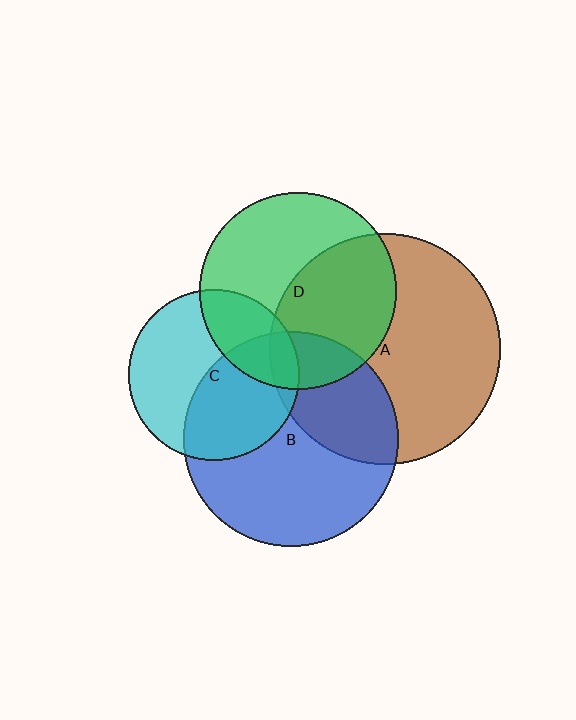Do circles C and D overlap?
Yes.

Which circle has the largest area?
Circle A (brown).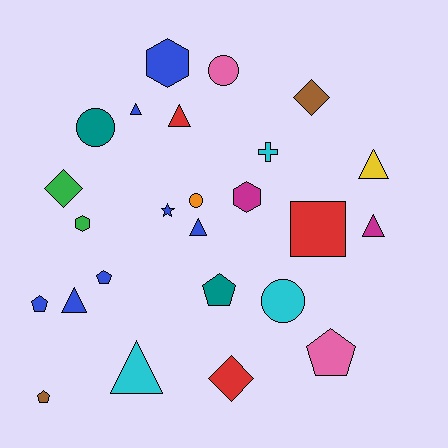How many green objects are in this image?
There are 2 green objects.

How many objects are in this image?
There are 25 objects.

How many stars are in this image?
There is 1 star.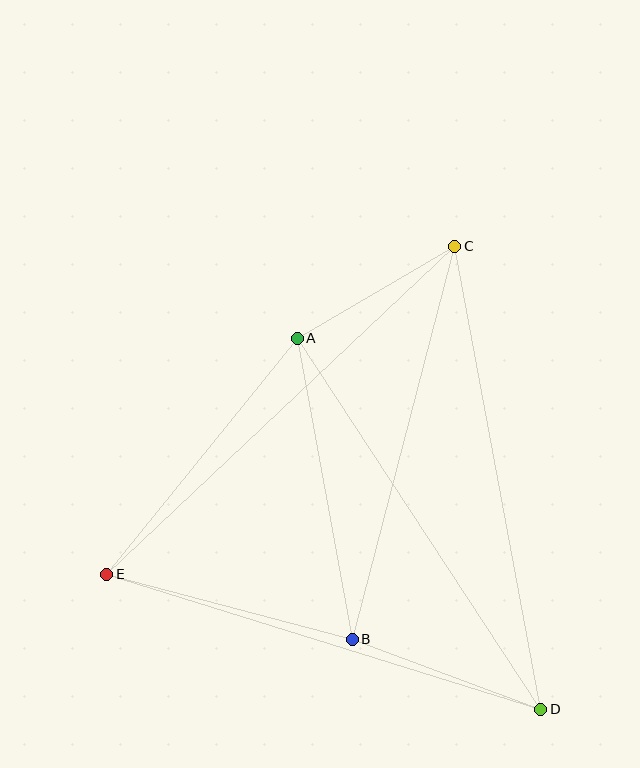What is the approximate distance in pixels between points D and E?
The distance between D and E is approximately 454 pixels.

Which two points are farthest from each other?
Points C and E are farthest from each other.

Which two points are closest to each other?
Points A and C are closest to each other.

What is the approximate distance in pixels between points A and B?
The distance between A and B is approximately 306 pixels.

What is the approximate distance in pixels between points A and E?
The distance between A and E is approximately 303 pixels.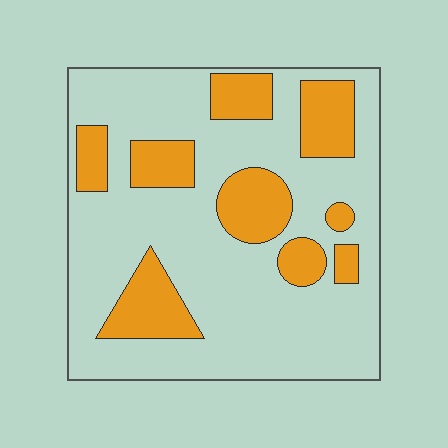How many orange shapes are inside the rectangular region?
9.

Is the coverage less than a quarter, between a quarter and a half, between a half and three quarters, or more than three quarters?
Between a quarter and a half.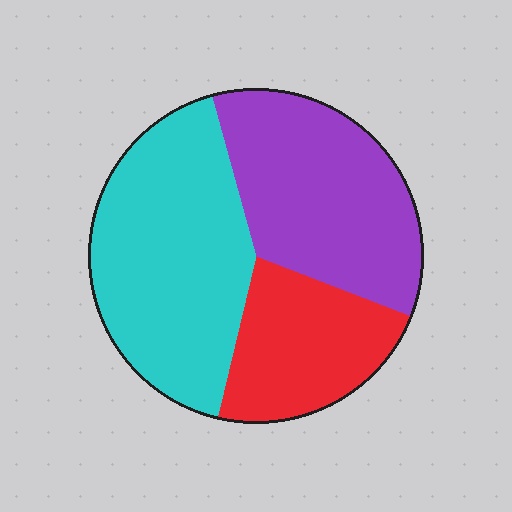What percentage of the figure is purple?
Purple covers about 35% of the figure.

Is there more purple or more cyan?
Cyan.